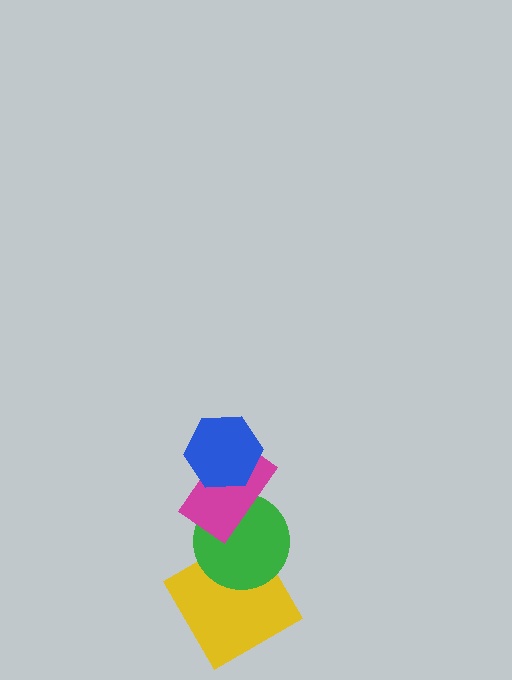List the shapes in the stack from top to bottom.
From top to bottom: the blue hexagon, the magenta rectangle, the green circle, the yellow square.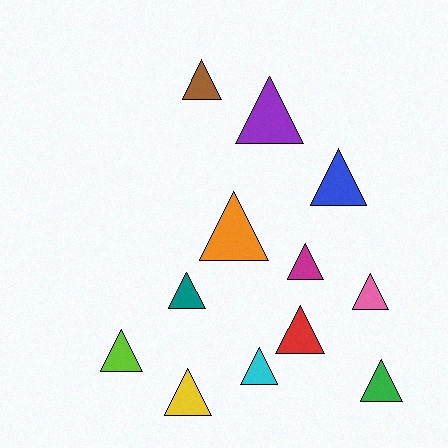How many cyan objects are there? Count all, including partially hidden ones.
There is 1 cyan object.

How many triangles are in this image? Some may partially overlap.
There are 12 triangles.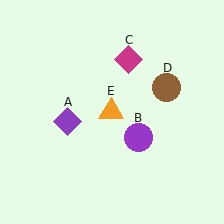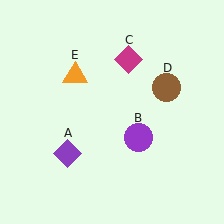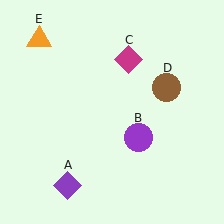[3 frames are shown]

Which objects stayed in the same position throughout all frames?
Purple circle (object B) and magenta diamond (object C) and brown circle (object D) remained stationary.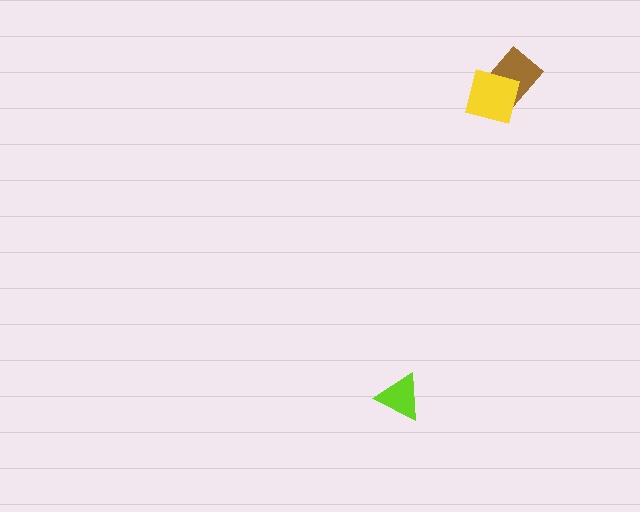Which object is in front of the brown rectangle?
The yellow square is in front of the brown rectangle.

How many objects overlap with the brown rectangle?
1 object overlaps with the brown rectangle.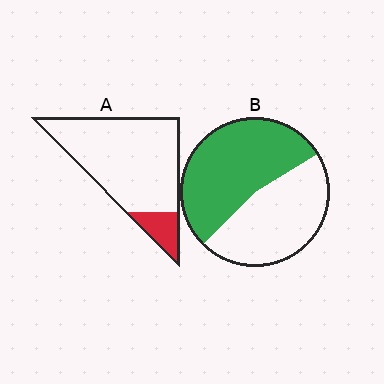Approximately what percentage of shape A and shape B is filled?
A is approximately 15% and B is approximately 55%.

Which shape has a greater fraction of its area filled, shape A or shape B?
Shape B.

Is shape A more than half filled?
No.